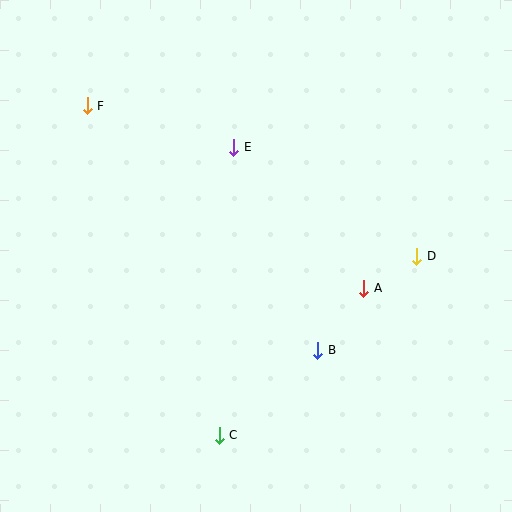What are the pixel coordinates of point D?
Point D is at (417, 256).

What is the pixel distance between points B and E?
The distance between B and E is 220 pixels.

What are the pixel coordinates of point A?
Point A is at (364, 288).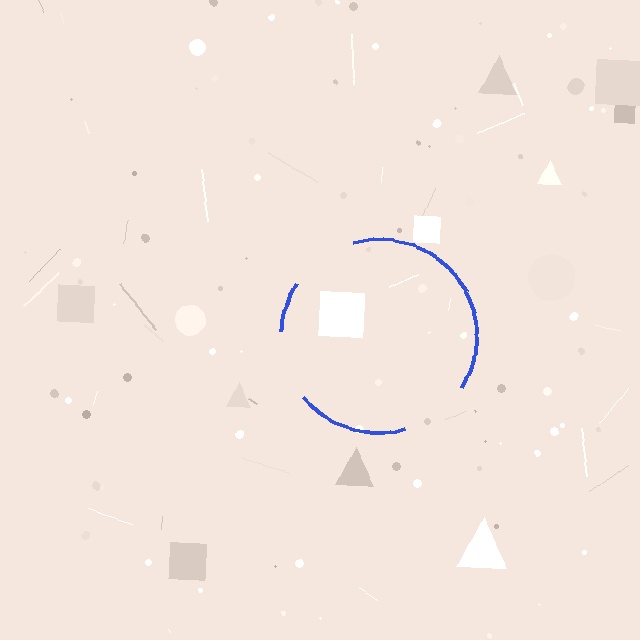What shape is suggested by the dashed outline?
The dashed outline suggests a circle.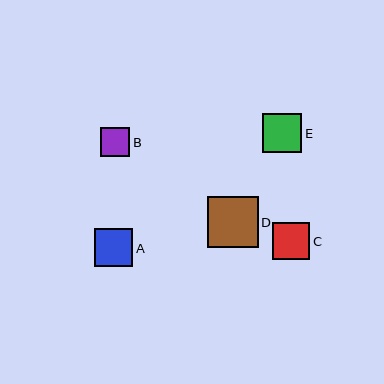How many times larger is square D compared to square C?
Square D is approximately 1.4 times the size of square C.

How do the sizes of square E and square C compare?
Square E and square C are approximately the same size.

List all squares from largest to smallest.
From largest to smallest: D, E, A, C, B.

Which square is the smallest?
Square B is the smallest with a size of approximately 29 pixels.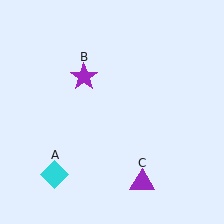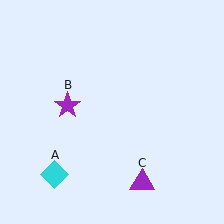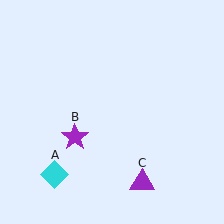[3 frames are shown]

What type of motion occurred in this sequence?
The purple star (object B) rotated counterclockwise around the center of the scene.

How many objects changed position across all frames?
1 object changed position: purple star (object B).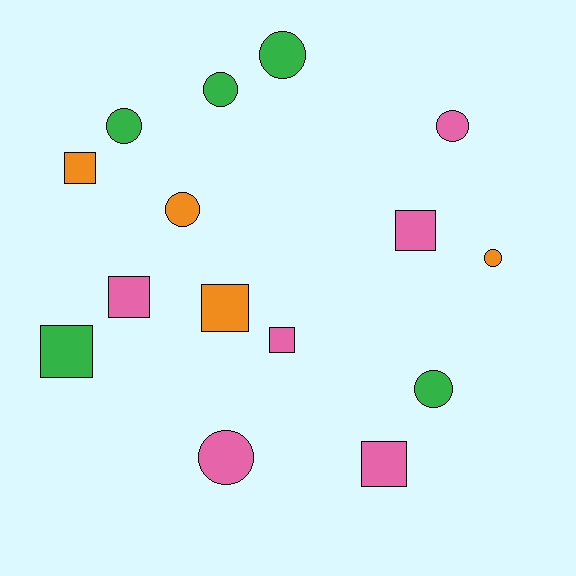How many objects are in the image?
There are 15 objects.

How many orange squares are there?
There are 2 orange squares.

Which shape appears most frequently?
Circle, with 8 objects.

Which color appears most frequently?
Pink, with 6 objects.